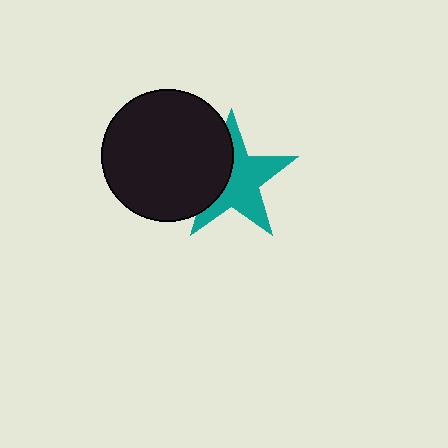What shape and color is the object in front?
The object in front is a black circle.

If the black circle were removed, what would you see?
You would see the complete teal star.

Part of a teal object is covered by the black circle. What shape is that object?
It is a star.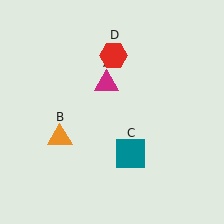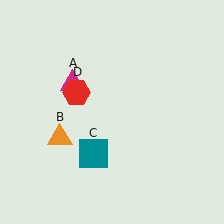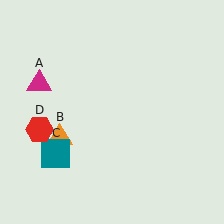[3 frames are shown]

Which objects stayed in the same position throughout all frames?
Orange triangle (object B) remained stationary.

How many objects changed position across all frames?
3 objects changed position: magenta triangle (object A), teal square (object C), red hexagon (object D).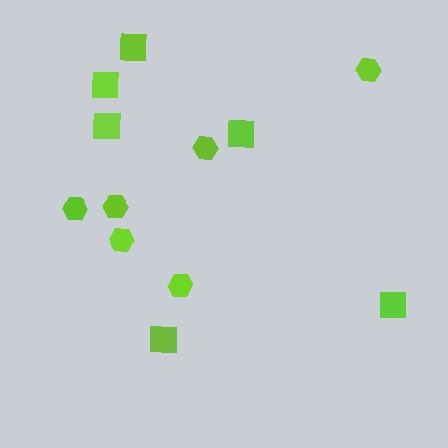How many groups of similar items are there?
There are 2 groups: one group of squares (6) and one group of hexagons (6).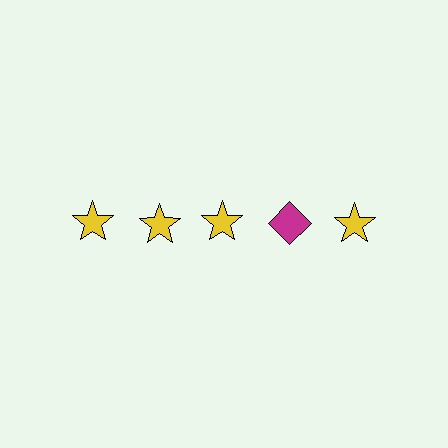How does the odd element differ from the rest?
It differs in both color (magenta instead of yellow) and shape (diamond instead of star).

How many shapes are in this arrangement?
There are 5 shapes arranged in a grid pattern.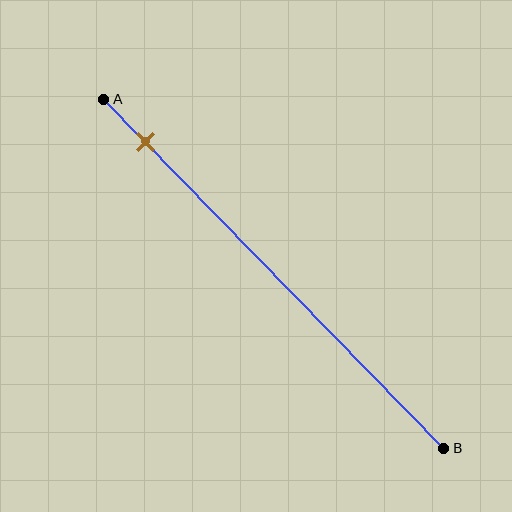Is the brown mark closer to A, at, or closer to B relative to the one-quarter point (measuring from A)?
The brown mark is closer to point A than the one-quarter point of segment AB.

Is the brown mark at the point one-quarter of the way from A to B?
No, the mark is at about 10% from A, not at the 25% one-quarter point.